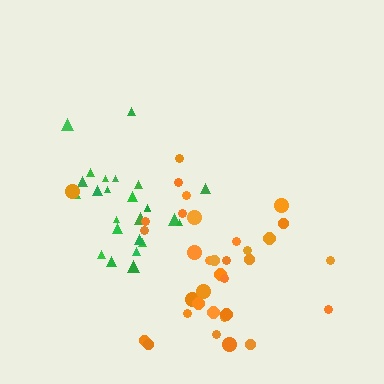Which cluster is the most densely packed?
Green.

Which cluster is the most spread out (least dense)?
Orange.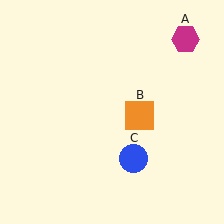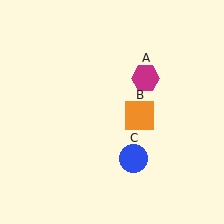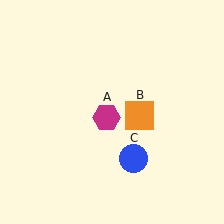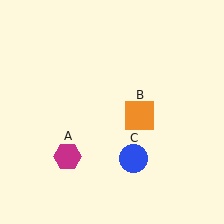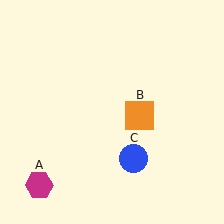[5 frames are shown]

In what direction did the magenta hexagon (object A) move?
The magenta hexagon (object A) moved down and to the left.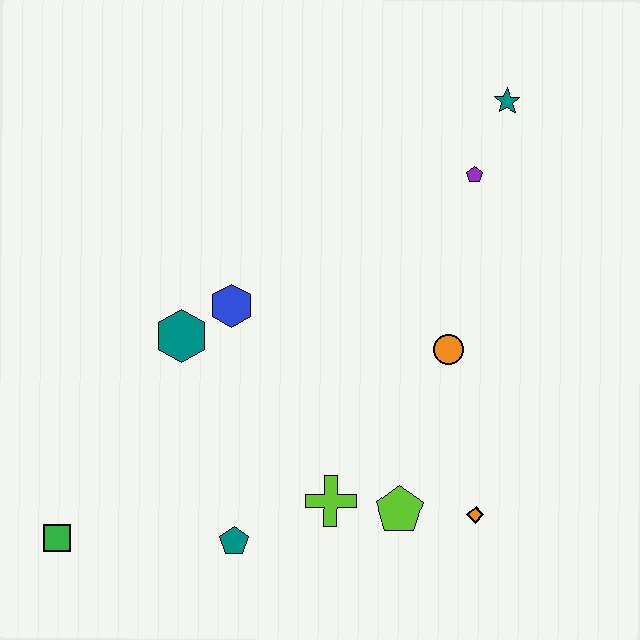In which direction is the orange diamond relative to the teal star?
The orange diamond is below the teal star.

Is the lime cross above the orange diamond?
Yes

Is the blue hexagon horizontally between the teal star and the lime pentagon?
No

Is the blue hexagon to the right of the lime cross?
No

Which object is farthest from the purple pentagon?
The green square is farthest from the purple pentagon.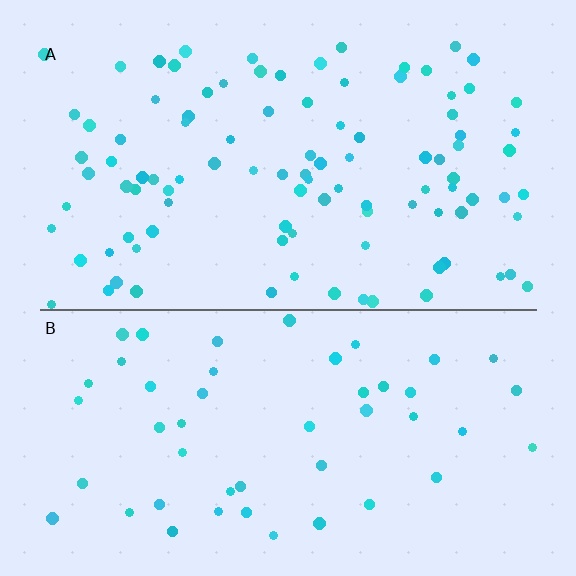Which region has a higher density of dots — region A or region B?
A (the top).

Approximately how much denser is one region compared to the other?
Approximately 2.1× — region A over region B.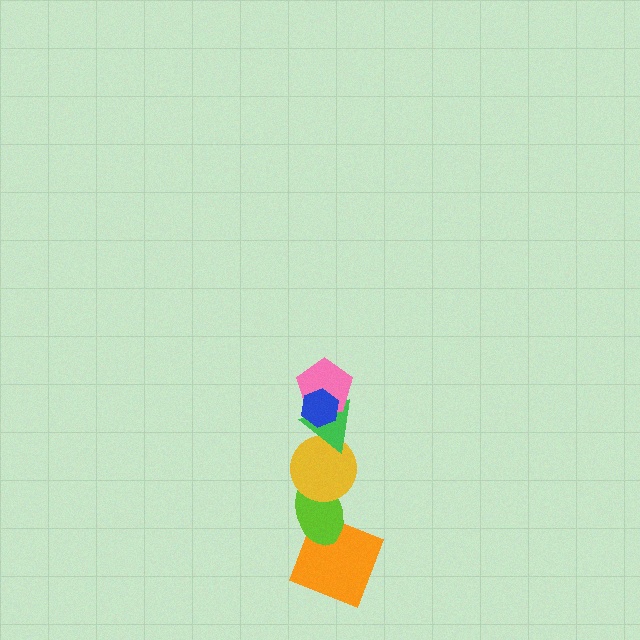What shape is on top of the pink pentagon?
The blue hexagon is on top of the pink pentagon.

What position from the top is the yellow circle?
The yellow circle is 4th from the top.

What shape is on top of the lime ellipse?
The yellow circle is on top of the lime ellipse.